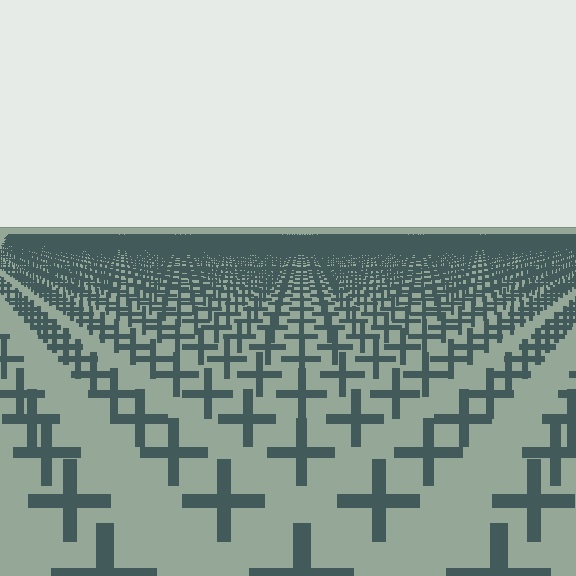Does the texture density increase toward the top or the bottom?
Density increases toward the top.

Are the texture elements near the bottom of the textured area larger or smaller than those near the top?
Larger. Near the bottom, elements are closer to the viewer and appear at a bigger on-screen size.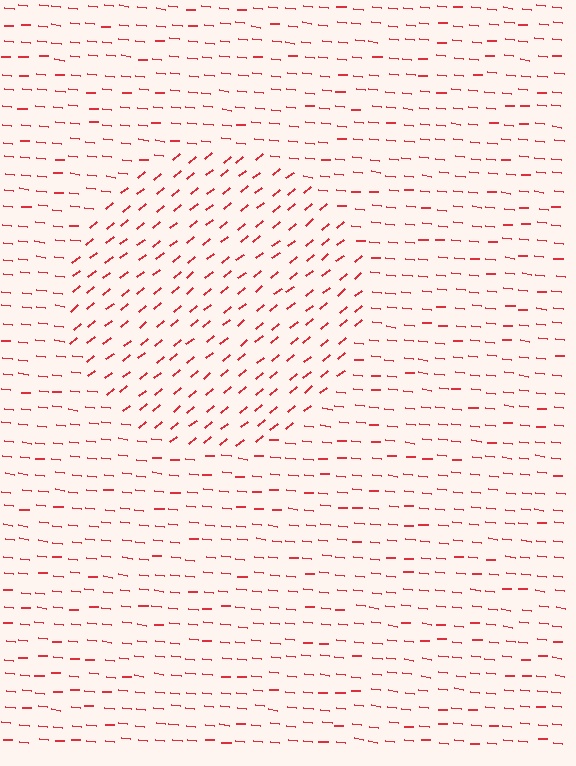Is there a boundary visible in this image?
Yes, there is a texture boundary formed by a change in line orientation.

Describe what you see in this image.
The image is filled with small red line segments. A circle region in the image has lines oriented differently from the surrounding lines, creating a visible texture boundary.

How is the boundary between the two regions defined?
The boundary is defined purely by a change in line orientation (approximately 45 degrees difference). All lines are the same color and thickness.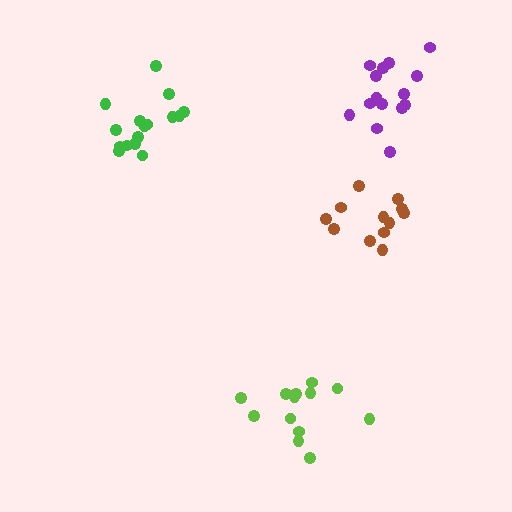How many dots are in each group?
Group 1: 13 dots, Group 2: 16 dots, Group 3: 15 dots, Group 4: 12 dots (56 total).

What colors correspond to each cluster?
The clusters are colored: lime, green, purple, brown.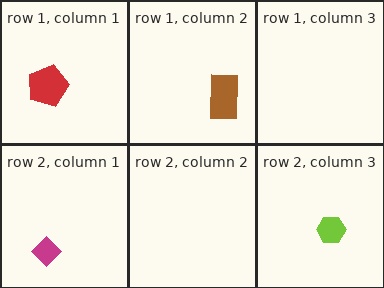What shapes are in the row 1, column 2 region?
The brown rectangle.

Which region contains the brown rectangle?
The row 1, column 2 region.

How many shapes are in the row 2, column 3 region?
1.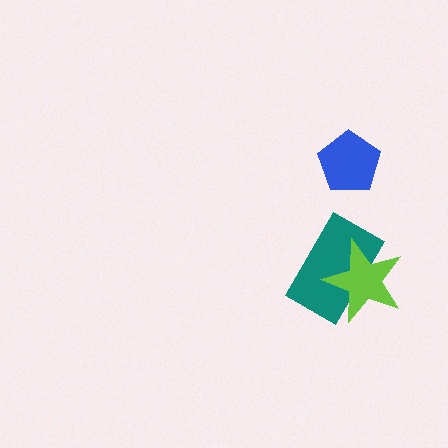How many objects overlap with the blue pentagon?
0 objects overlap with the blue pentagon.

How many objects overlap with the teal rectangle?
1 object overlaps with the teal rectangle.